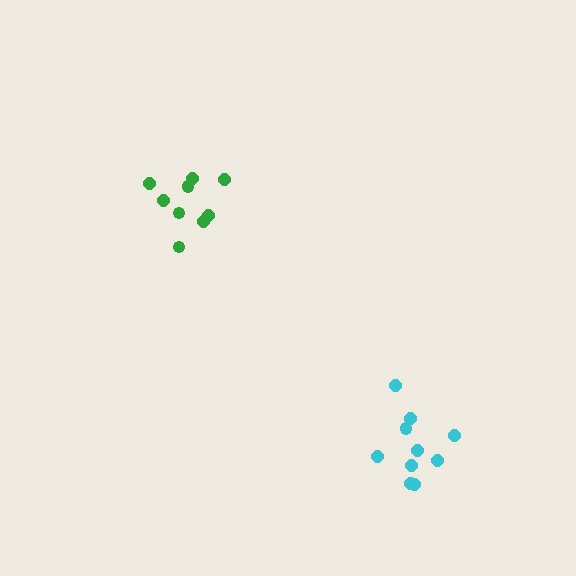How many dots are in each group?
Group 1: 10 dots, Group 2: 9 dots (19 total).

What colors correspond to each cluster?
The clusters are colored: cyan, green.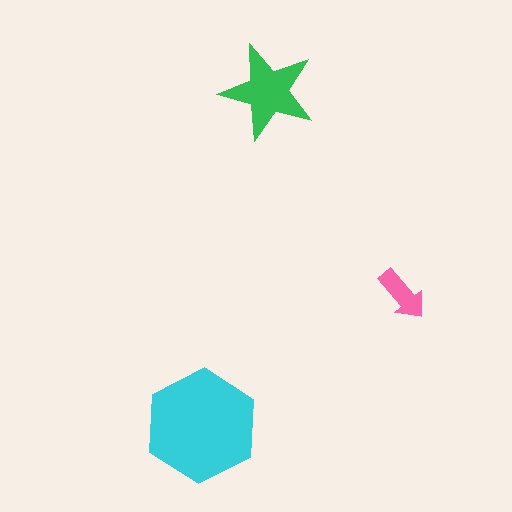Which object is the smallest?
The pink arrow.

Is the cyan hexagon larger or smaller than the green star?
Larger.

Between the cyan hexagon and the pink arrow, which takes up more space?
The cyan hexagon.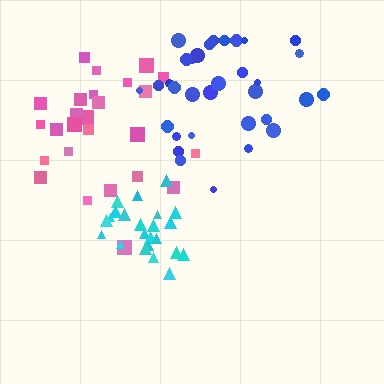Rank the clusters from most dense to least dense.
cyan, blue, pink.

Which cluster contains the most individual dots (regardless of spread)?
Blue (33).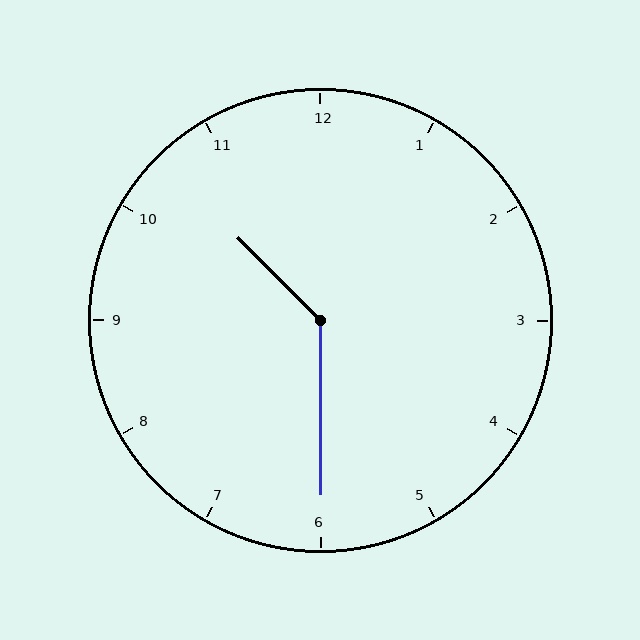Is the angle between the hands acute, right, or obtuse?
It is obtuse.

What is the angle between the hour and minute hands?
Approximately 135 degrees.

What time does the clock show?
10:30.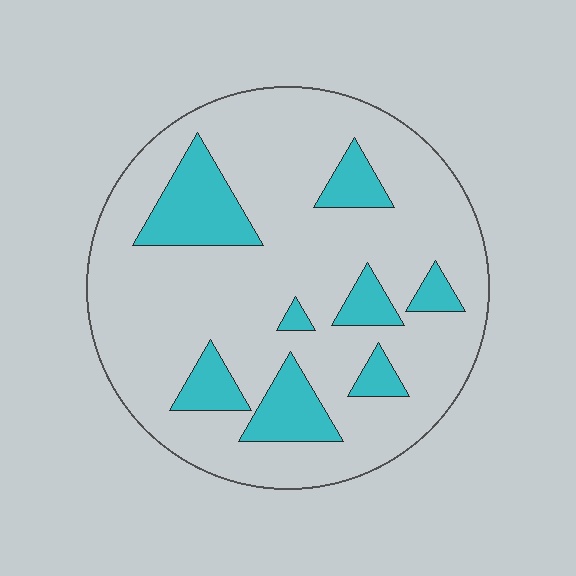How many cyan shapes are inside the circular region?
8.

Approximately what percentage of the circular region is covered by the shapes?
Approximately 20%.